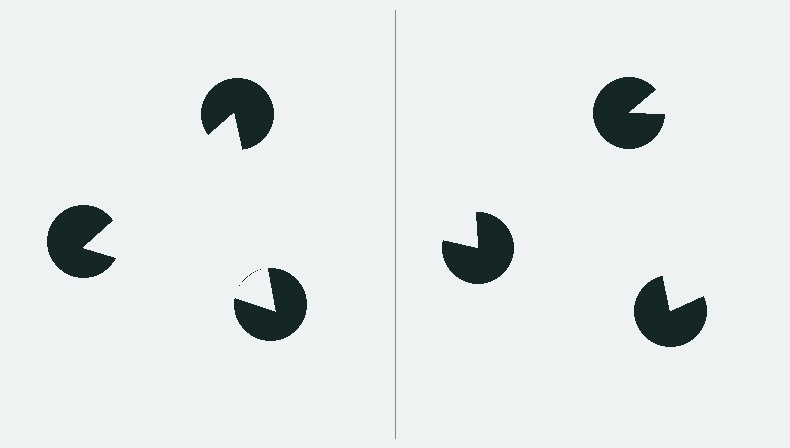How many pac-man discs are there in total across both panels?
6 — 3 on each side.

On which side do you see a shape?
An illusory triangle appears on the left side. On the right side the wedge cuts are rotated, so no coherent shape forms.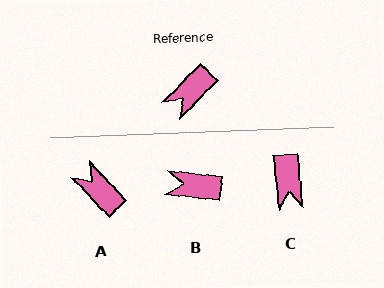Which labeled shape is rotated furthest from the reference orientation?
A, about 93 degrees away.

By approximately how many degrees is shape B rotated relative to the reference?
Approximately 52 degrees clockwise.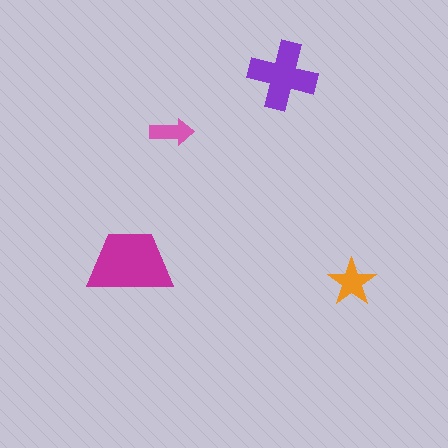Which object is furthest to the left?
The magenta trapezoid is leftmost.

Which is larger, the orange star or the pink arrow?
The orange star.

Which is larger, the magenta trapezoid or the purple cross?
The magenta trapezoid.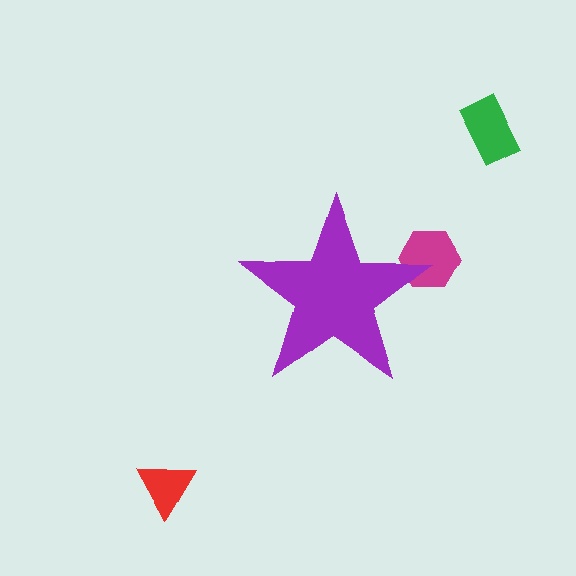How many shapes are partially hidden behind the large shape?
1 shape is partially hidden.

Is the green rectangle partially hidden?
No, the green rectangle is fully visible.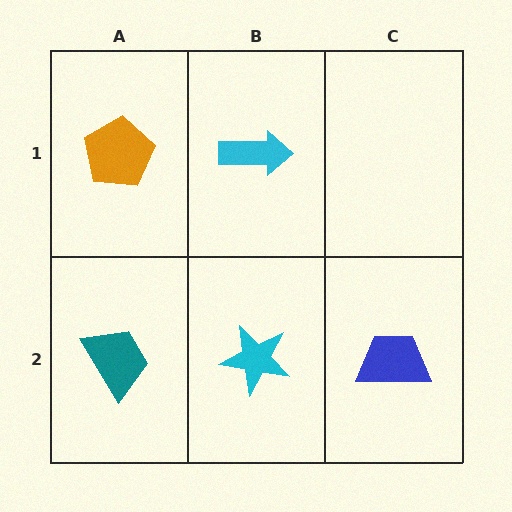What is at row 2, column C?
A blue trapezoid.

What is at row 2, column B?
A cyan star.